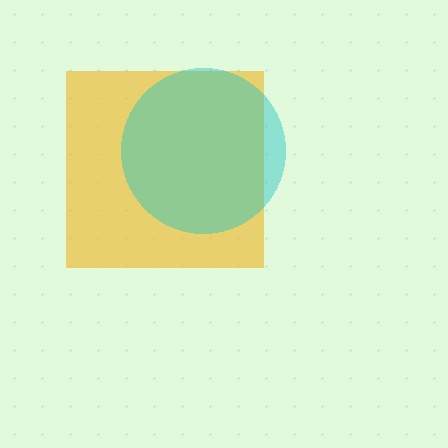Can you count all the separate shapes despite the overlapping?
Yes, there are 2 separate shapes.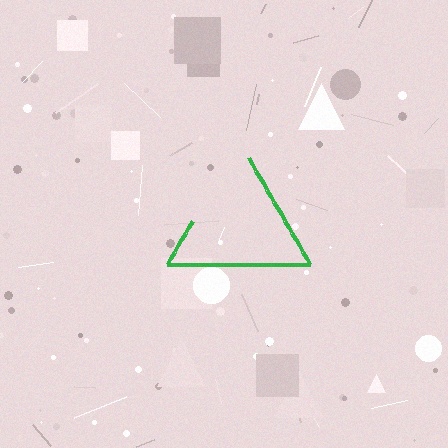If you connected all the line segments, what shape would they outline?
They would outline a triangle.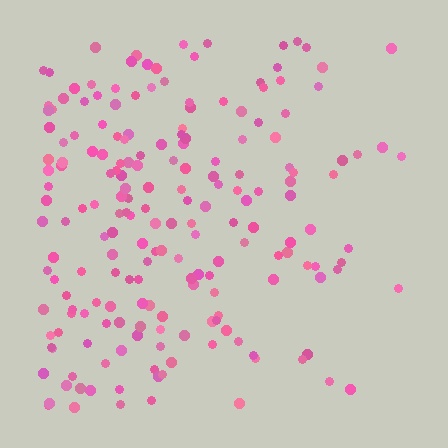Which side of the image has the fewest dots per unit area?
The right.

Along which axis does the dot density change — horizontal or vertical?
Horizontal.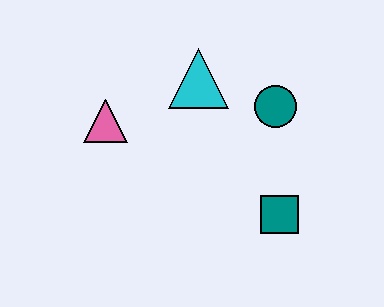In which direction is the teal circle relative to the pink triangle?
The teal circle is to the right of the pink triangle.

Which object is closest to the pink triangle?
The cyan triangle is closest to the pink triangle.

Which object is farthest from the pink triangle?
The teal square is farthest from the pink triangle.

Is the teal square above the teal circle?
No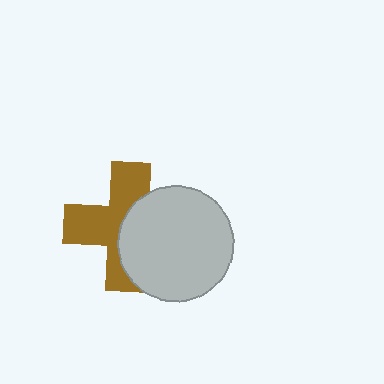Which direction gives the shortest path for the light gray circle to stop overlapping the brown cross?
Moving right gives the shortest separation.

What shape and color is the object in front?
The object in front is a light gray circle.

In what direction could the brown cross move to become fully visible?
The brown cross could move left. That would shift it out from behind the light gray circle entirely.